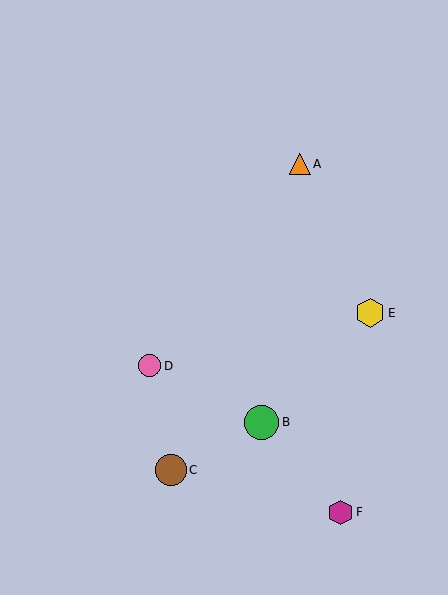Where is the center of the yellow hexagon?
The center of the yellow hexagon is at (370, 313).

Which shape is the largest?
The green circle (labeled B) is the largest.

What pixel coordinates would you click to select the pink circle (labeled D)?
Click at (150, 366) to select the pink circle D.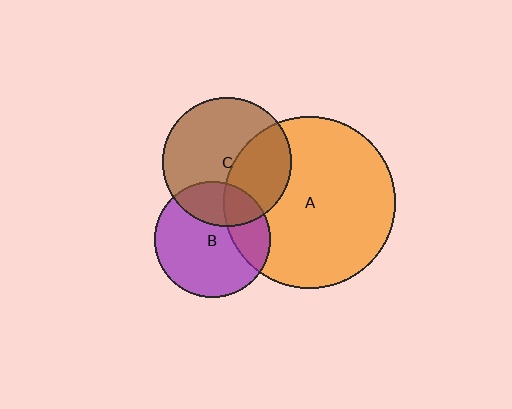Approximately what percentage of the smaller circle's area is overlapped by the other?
Approximately 25%.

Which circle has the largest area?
Circle A (orange).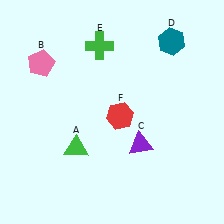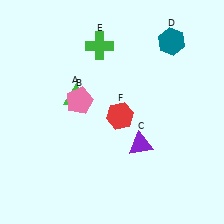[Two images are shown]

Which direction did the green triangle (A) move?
The green triangle (A) moved up.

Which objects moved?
The objects that moved are: the green triangle (A), the pink pentagon (B).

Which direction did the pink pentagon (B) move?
The pink pentagon (B) moved right.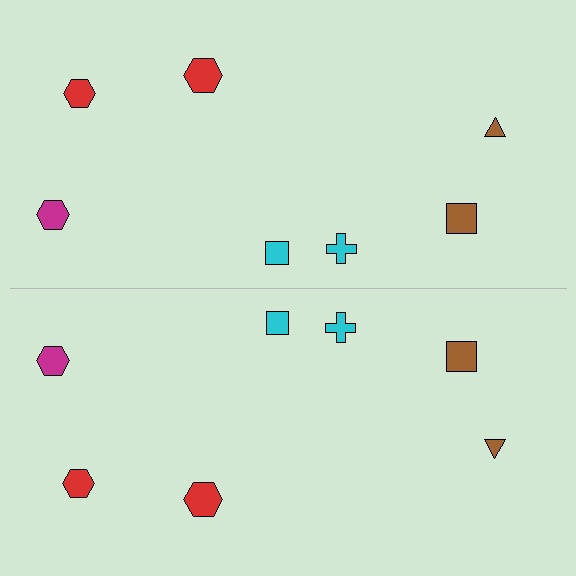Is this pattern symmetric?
Yes, this pattern has bilateral (reflection) symmetry.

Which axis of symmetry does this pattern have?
The pattern has a horizontal axis of symmetry running through the center of the image.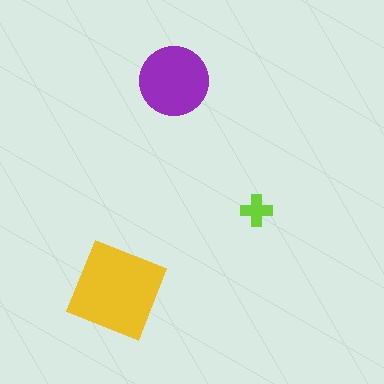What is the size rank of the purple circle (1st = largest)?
2nd.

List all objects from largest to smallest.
The yellow diamond, the purple circle, the lime cross.